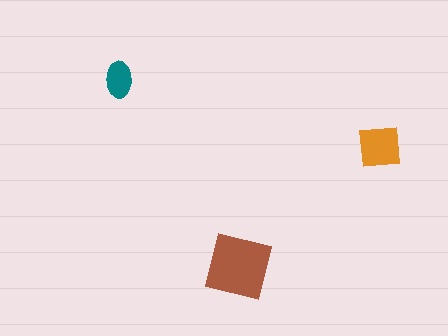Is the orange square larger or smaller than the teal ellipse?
Larger.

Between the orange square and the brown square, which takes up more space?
The brown square.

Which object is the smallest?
The teal ellipse.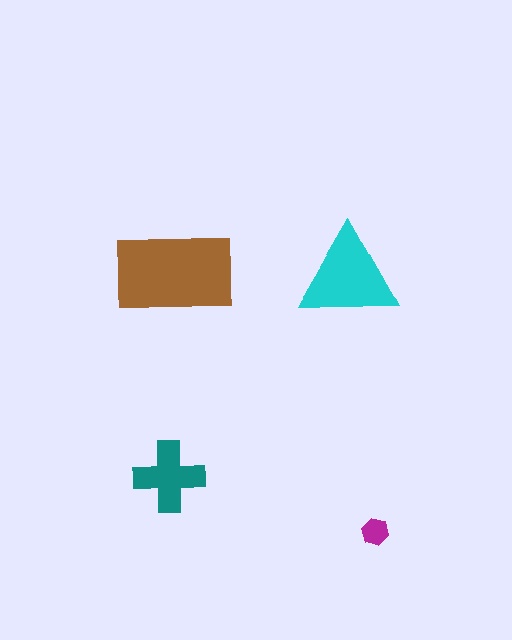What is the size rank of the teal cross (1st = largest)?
3rd.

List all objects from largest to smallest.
The brown rectangle, the cyan triangle, the teal cross, the magenta hexagon.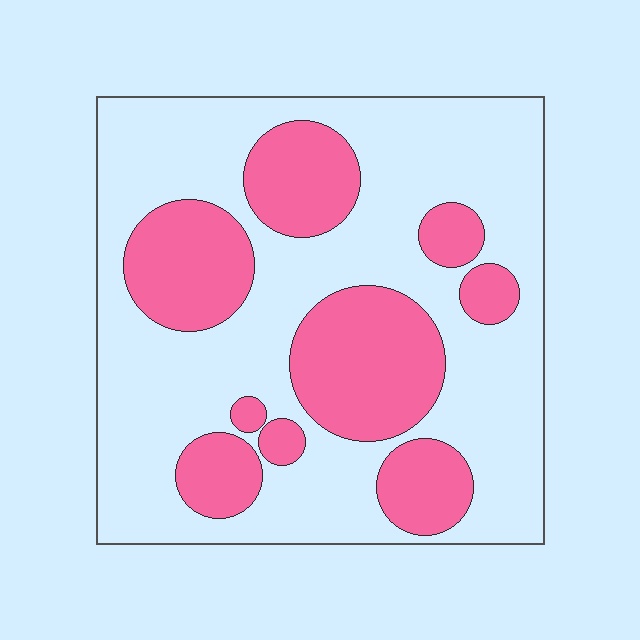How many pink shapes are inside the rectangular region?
9.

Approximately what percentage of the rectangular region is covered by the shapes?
Approximately 35%.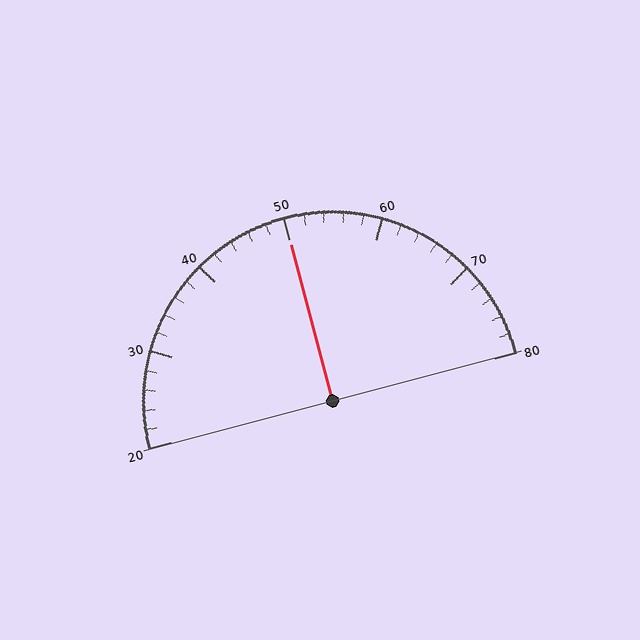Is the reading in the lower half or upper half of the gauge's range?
The reading is in the upper half of the range (20 to 80).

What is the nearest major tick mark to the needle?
The nearest major tick mark is 50.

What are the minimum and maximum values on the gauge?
The gauge ranges from 20 to 80.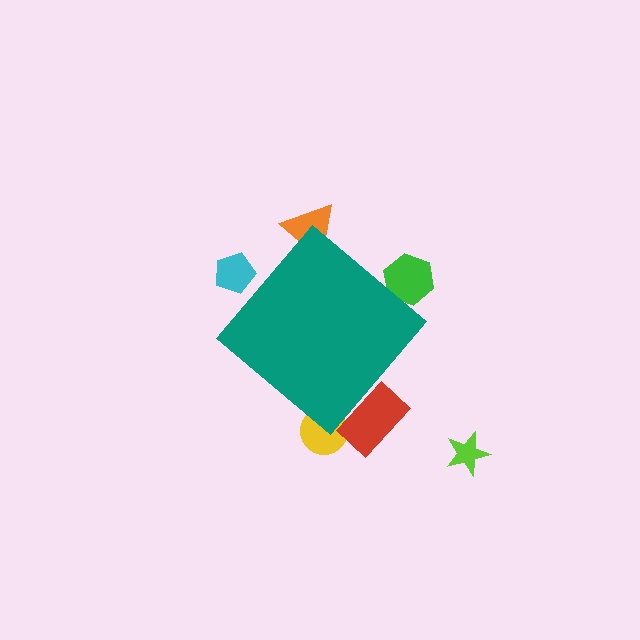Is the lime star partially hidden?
No, the lime star is fully visible.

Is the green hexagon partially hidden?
Yes, the green hexagon is partially hidden behind the teal diamond.